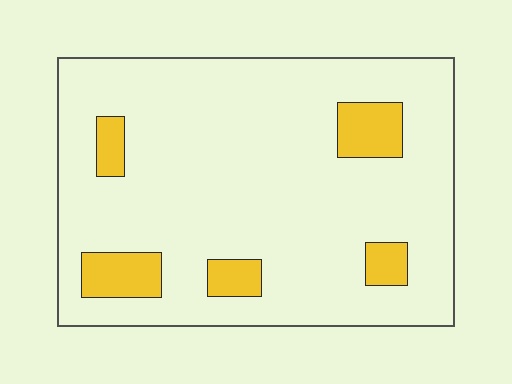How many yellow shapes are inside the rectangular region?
5.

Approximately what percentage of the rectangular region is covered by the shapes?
Approximately 10%.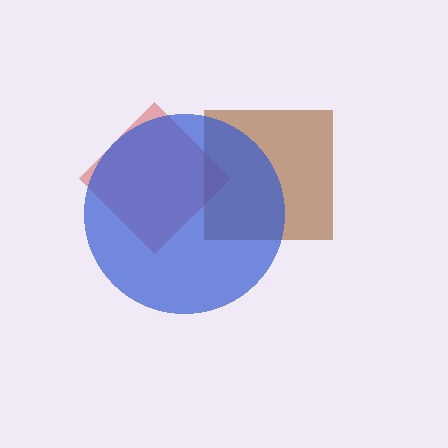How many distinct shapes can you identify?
There are 3 distinct shapes: a brown square, a red diamond, a blue circle.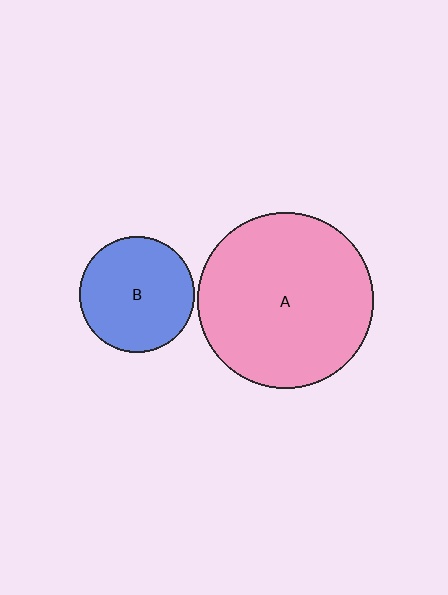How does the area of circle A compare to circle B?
Approximately 2.3 times.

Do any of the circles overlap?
No, none of the circles overlap.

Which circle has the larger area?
Circle A (pink).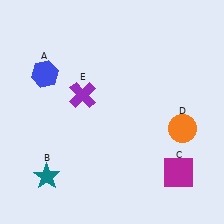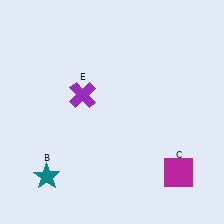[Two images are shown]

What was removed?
The orange circle (D), the blue hexagon (A) were removed in Image 2.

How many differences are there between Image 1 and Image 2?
There are 2 differences between the two images.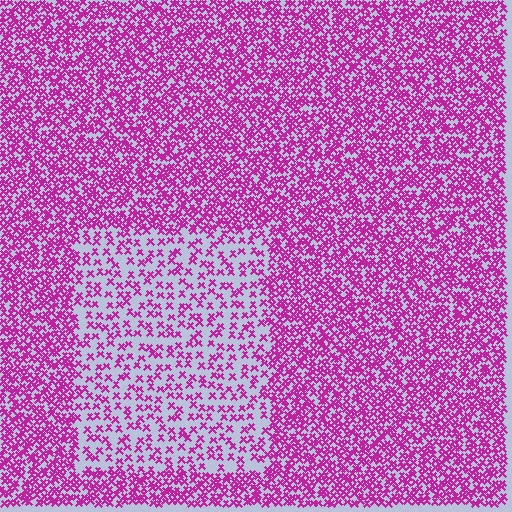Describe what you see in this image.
The image contains small magenta elements arranged at two different densities. A rectangle-shaped region is visible where the elements are less densely packed than the surrounding area.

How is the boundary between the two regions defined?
The boundary is defined by a change in element density (approximately 2.3x ratio). All elements are the same color, size, and shape.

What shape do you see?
I see a rectangle.